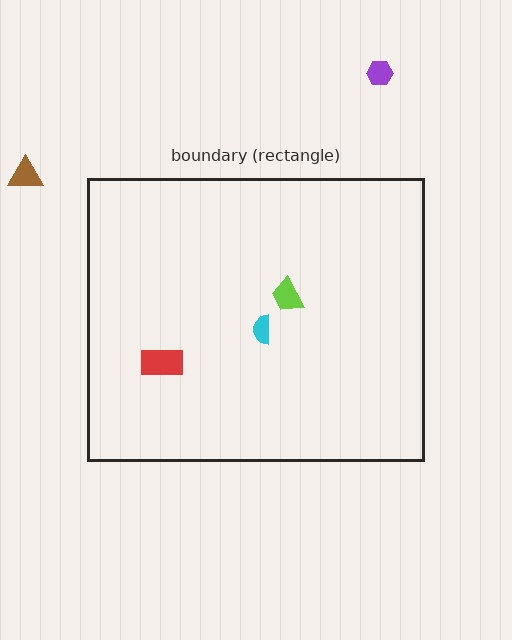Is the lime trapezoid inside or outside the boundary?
Inside.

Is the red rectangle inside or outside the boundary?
Inside.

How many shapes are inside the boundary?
3 inside, 2 outside.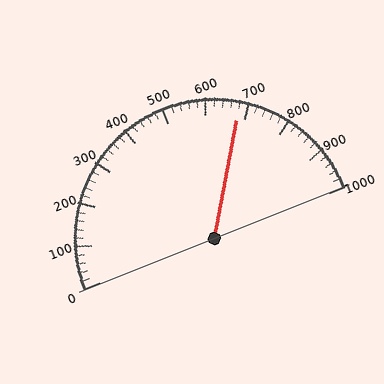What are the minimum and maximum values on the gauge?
The gauge ranges from 0 to 1000.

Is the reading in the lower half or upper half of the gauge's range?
The reading is in the upper half of the range (0 to 1000).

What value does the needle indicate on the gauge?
The needle indicates approximately 680.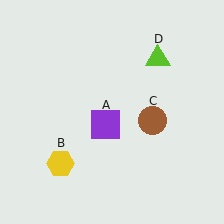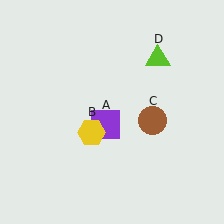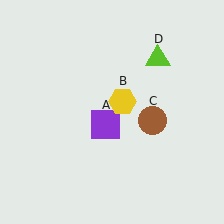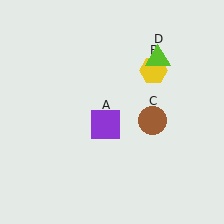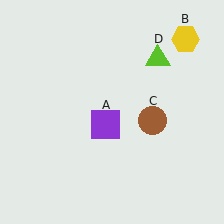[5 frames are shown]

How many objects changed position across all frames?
1 object changed position: yellow hexagon (object B).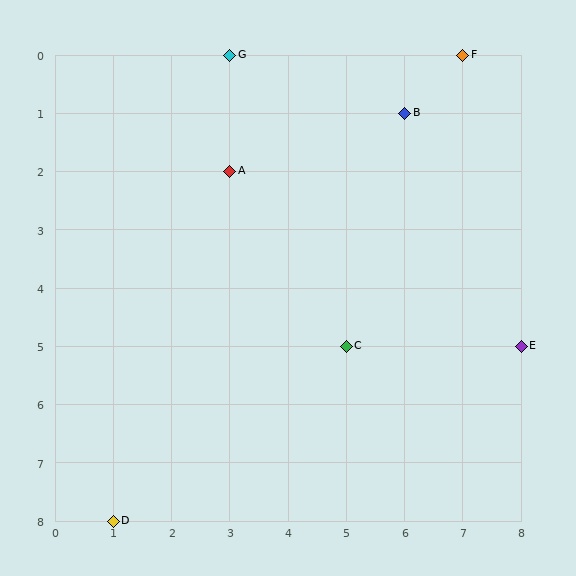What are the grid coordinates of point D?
Point D is at grid coordinates (1, 8).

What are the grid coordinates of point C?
Point C is at grid coordinates (5, 5).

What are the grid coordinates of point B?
Point B is at grid coordinates (6, 1).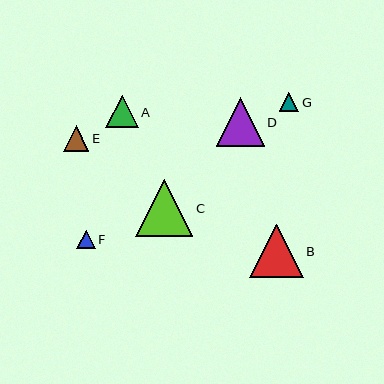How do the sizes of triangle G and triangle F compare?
Triangle G and triangle F are approximately the same size.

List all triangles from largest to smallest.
From largest to smallest: C, B, D, A, E, G, F.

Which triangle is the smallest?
Triangle F is the smallest with a size of approximately 19 pixels.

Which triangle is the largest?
Triangle C is the largest with a size of approximately 57 pixels.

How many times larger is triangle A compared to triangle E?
Triangle A is approximately 1.3 times the size of triangle E.